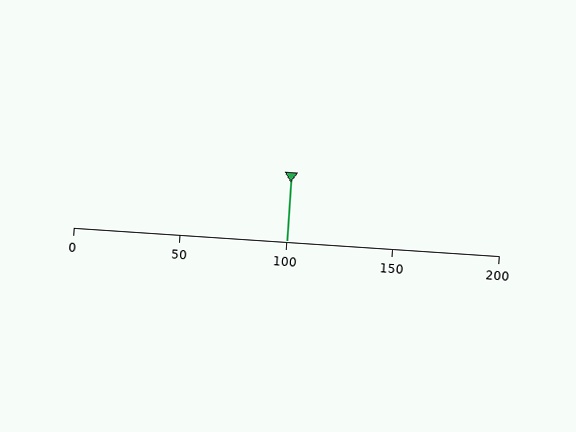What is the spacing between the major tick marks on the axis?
The major ticks are spaced 50 apart.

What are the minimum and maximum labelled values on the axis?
The axis runs from 0 to 200.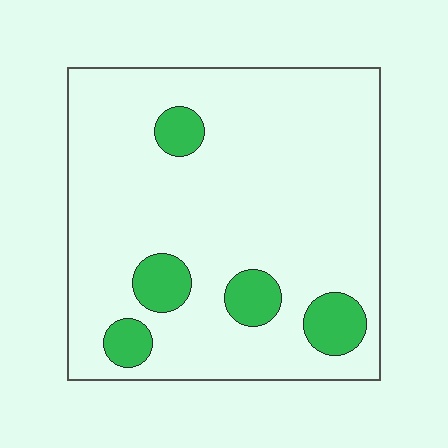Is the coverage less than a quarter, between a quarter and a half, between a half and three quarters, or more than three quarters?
Less than a quarter.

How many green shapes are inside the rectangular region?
5.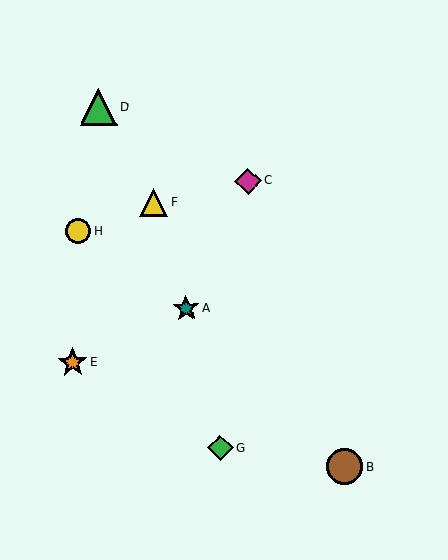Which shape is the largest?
The green triangle (labeled D) is the largest.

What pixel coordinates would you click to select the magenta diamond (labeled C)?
Click at (248, 181) to select the magenta diamond C.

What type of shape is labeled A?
Shape A is a teal star.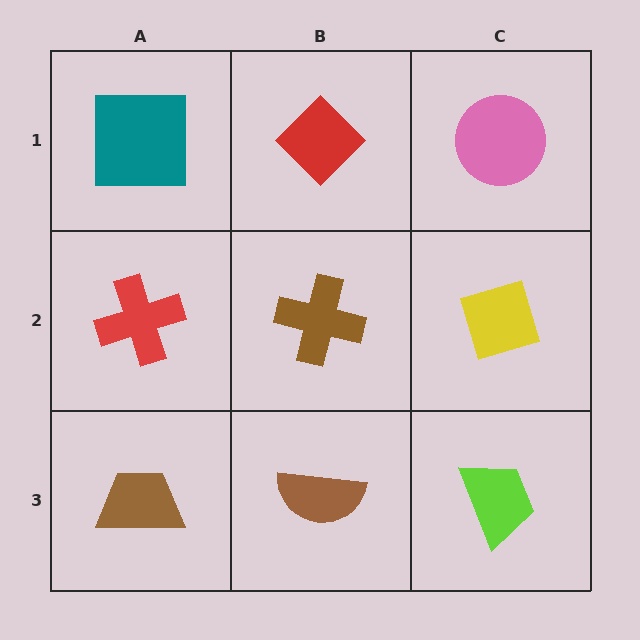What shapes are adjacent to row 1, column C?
A yellow diamond (row 2, column C), a red diamond (row 1, column B).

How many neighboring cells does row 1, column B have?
3.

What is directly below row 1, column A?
A red cross.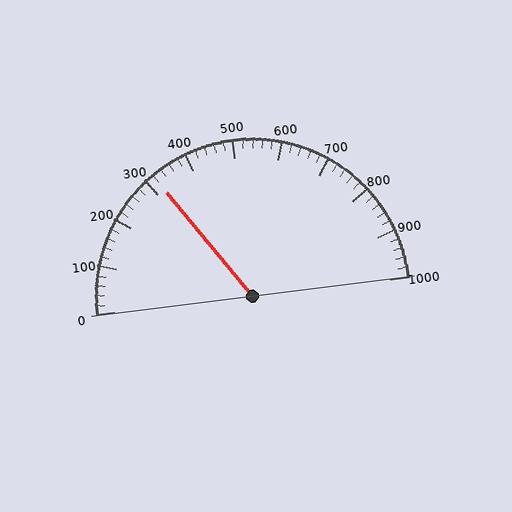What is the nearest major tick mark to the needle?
The nearest major tick mark is 300.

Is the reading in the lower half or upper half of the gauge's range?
The reading is in the lower half of the range (0 to 1000).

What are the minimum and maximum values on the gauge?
The gauge ranges from 0 to 1000.